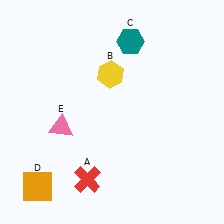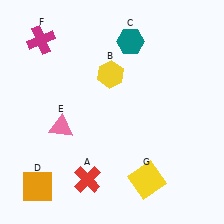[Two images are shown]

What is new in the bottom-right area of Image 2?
A yellow square (G) was added in the bottom-right area of Image 2.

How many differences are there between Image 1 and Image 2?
There are 2 differences between the two images.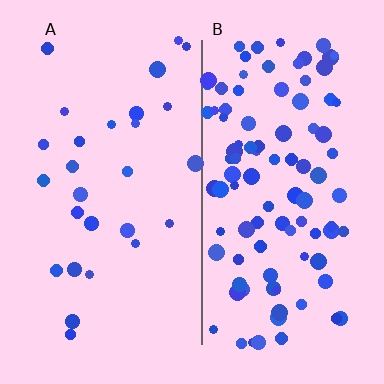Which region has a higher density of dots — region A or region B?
B (the right).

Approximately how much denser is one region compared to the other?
Approximately 3.7× — region B over region A.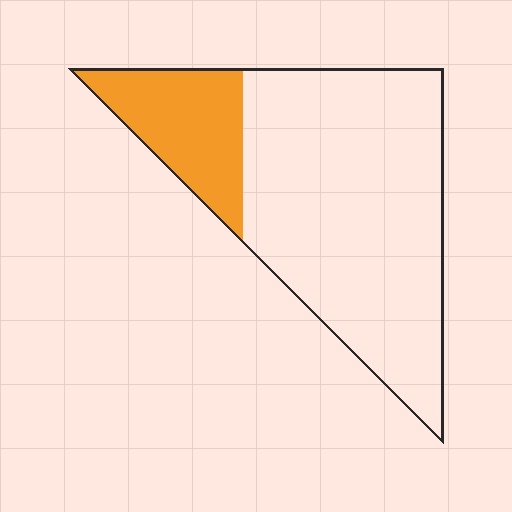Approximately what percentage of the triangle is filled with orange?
Approximately 20%.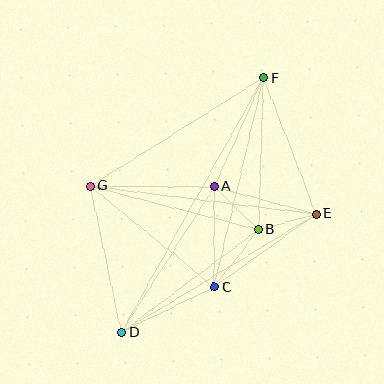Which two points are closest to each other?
Points B and E are closest to each other.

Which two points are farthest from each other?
Points D and F are farthest from each other.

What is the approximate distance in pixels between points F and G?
The distance between F and G is approximately 205 pixels.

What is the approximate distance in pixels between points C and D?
The distance between C and D is approximately 103 pixels.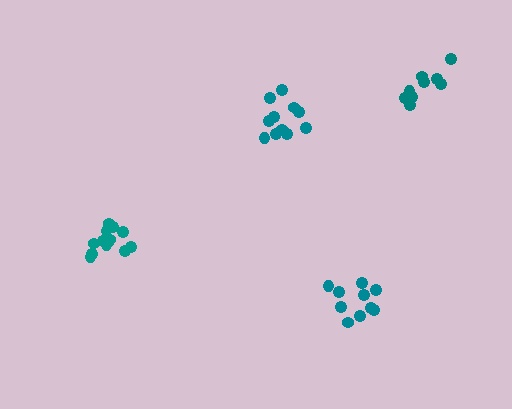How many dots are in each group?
Group 1: 11 dots, Group 2: 10 dots, Group 3: 9 dots, Group 4: 13 dots (43 total).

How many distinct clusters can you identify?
There are 4 distinct clusters.